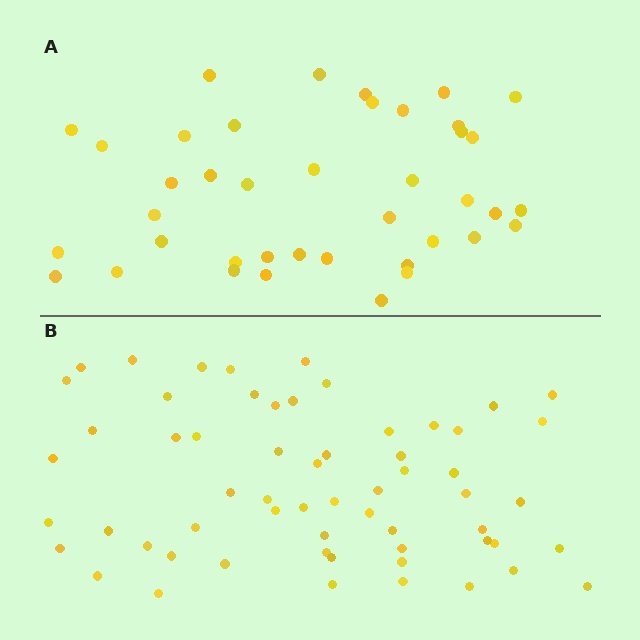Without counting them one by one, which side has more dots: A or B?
Region B (the bottom region) has more dots.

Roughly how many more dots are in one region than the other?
Region B has approximately 20 more dots than region A.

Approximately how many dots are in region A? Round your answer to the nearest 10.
About 40 dots.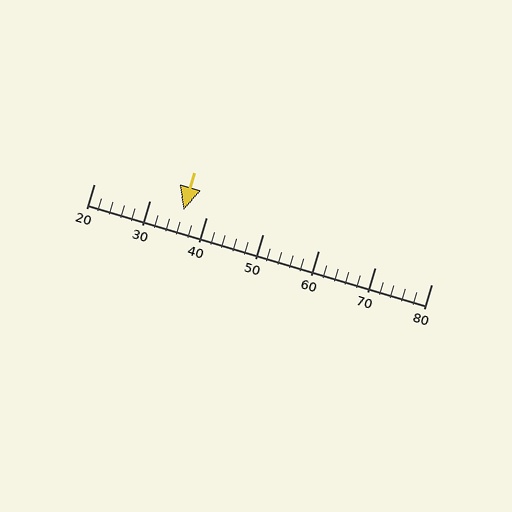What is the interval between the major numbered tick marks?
The major tick marks are spaced 10 units apart.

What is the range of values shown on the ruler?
The ruler shows values from 20 to 80.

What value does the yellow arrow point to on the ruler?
The yellow arrow points to approximately 36.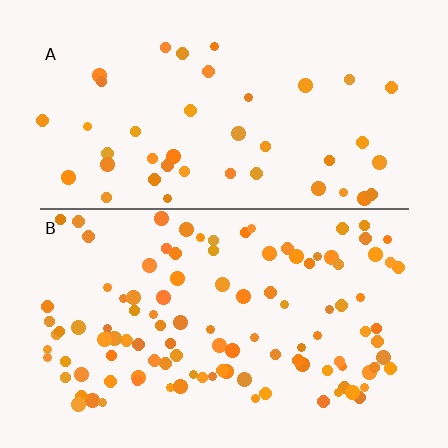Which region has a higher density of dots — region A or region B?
B (the bottom).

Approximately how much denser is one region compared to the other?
Approximately 2.6× — region B over region A.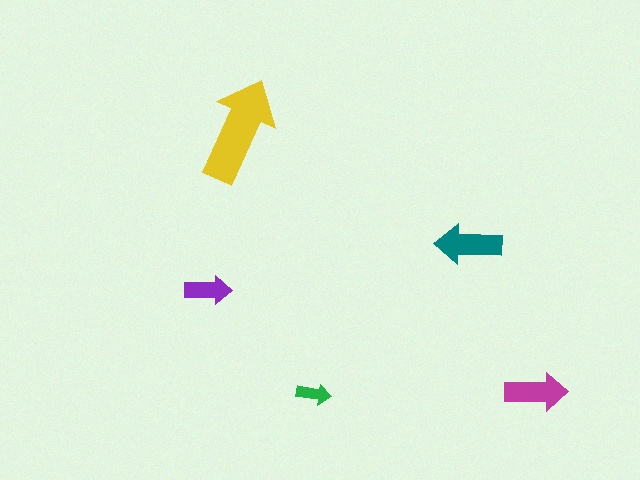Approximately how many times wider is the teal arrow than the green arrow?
About 2 times wider.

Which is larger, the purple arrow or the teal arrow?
The teal one.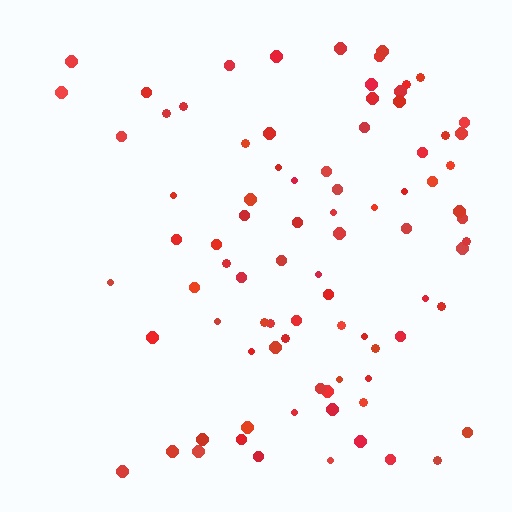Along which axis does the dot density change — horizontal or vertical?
Horizontal.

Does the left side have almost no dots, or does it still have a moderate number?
Still a moderate number, just noticeably fewer than the right.